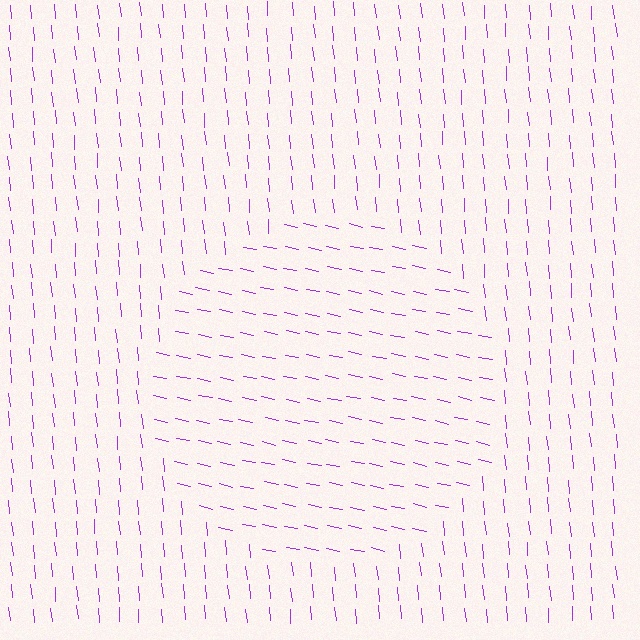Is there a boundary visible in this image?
Yes, there is a texture boundary formed by a change in line orientation.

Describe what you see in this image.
The image is filled with small purple line segments. A circle region in the image has lines oriented differently from the surrounding lines, creating a visible texture boundary.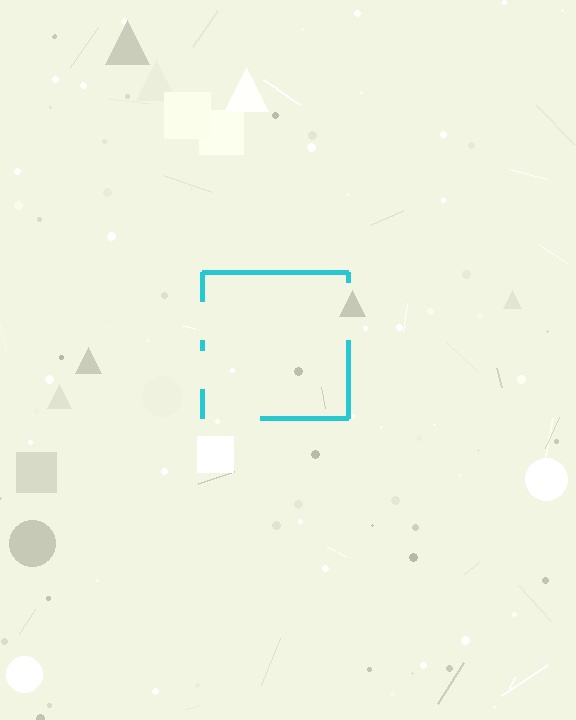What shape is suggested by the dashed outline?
The dashed outline suggests a square.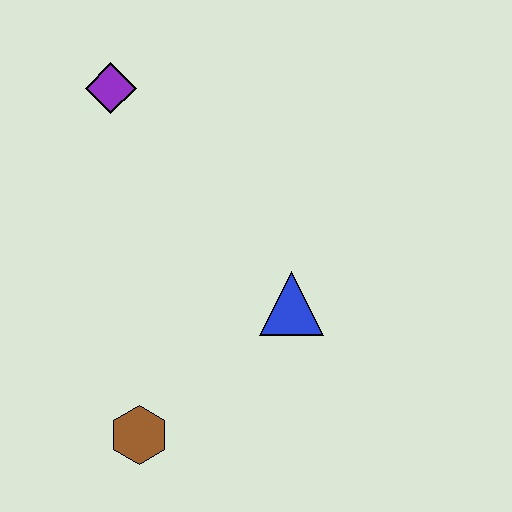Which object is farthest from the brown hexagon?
The purple diamond is farthest from the brown hexagon.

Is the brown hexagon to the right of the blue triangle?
No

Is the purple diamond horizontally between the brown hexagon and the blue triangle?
No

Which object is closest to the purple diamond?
The blue triangle is closest to the purple diamond.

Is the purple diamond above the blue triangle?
Yes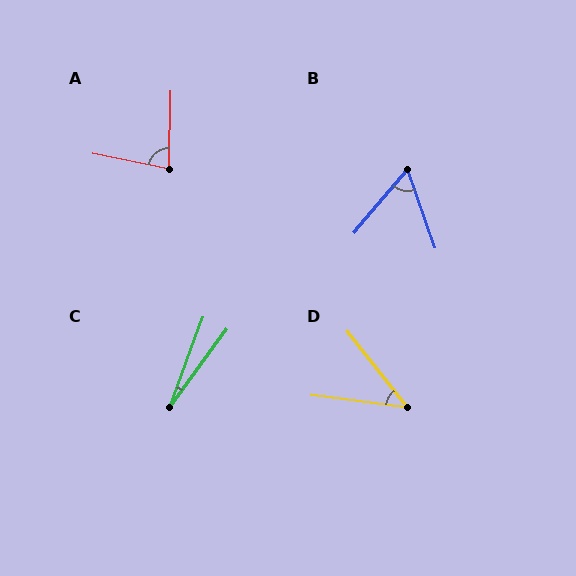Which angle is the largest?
A, at approximately 80 degrees.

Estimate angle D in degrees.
Approximately 45 degrees.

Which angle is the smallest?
C, at approximately 16 degrees.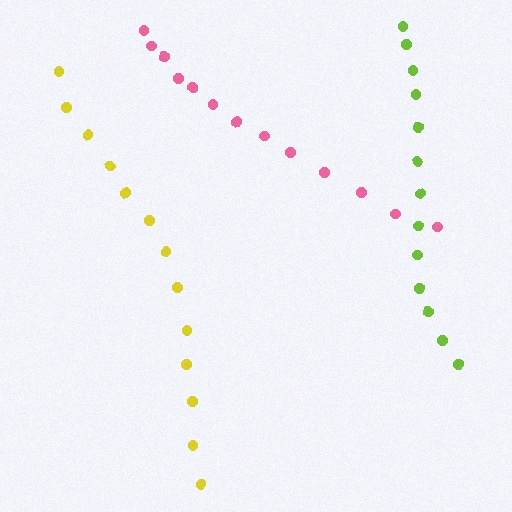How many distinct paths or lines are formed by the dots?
There are 3 distinct paths.